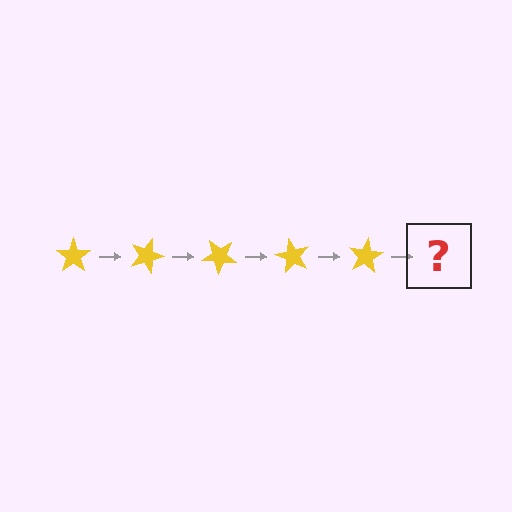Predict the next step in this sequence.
The next step is a yellow star rotated 100 degrees.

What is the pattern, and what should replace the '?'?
The pattern is that the star rotates 20 degrees each step. The '?' should be a yellow star rotated 100 degrees.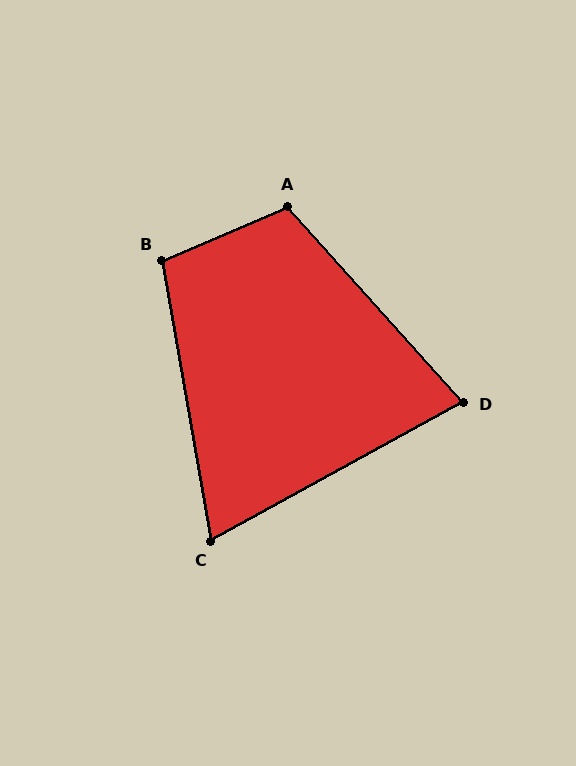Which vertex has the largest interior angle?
A, at approximately 109 degrees.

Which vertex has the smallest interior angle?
C, at approximately 71 degrees.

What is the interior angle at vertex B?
Approximately 103 degrees (obtuse).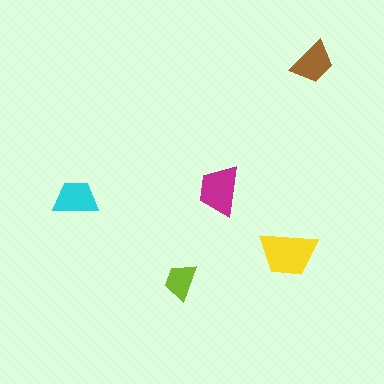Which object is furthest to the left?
The cyan trapezoid is leftmost.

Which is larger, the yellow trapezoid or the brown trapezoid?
The yellow one.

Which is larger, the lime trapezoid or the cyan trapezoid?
The cyan one.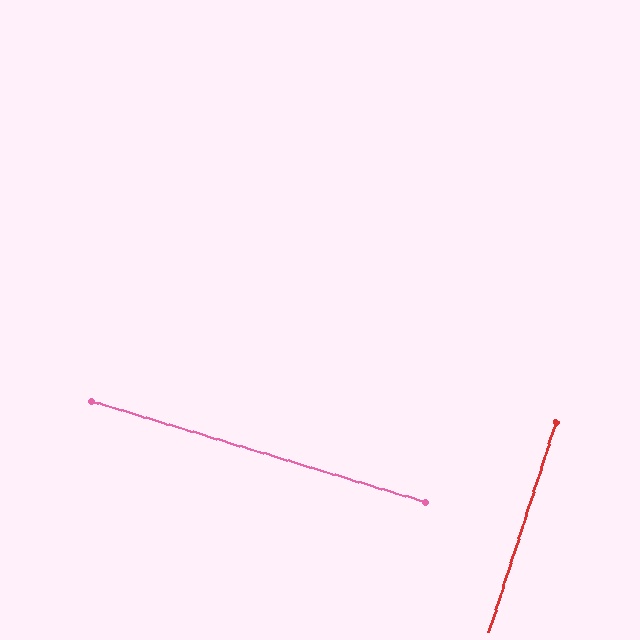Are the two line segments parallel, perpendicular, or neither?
Perpendicular — they meet at approximately 89°.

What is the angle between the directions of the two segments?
Approximately 89 degrees.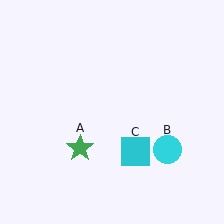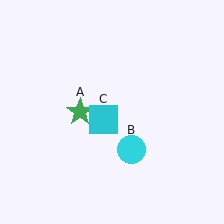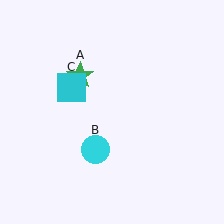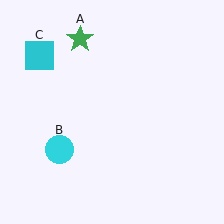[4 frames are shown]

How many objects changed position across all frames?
3 objects changed position: green star (object A), cyan circle (object B), cyan square (object C).